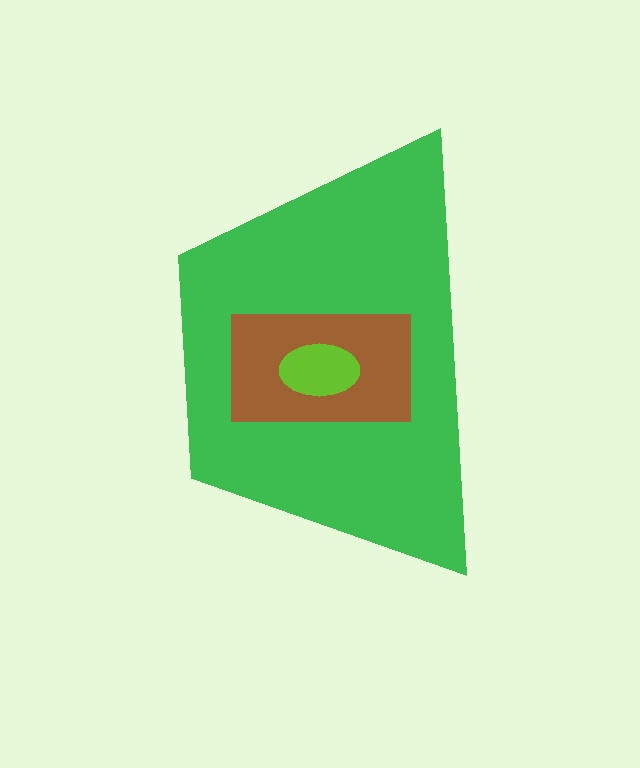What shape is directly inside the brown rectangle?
The lime ellipse.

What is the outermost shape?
The green trapezoid.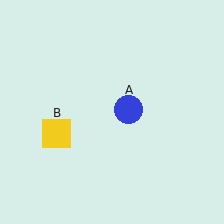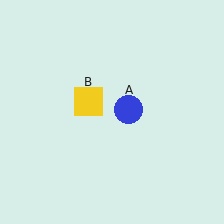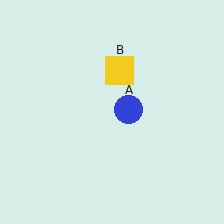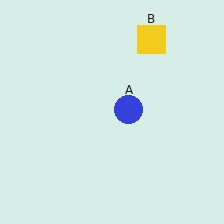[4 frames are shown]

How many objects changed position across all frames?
1 object changed position: yellow square (object B).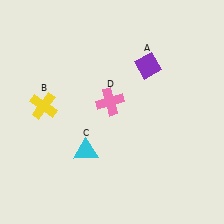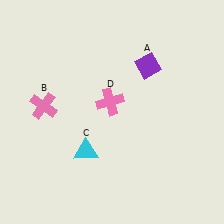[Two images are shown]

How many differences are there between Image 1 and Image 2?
There is 1 difference between the two images.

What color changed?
The cross (B) changed from yellow in Image 1 to pink in Image 2.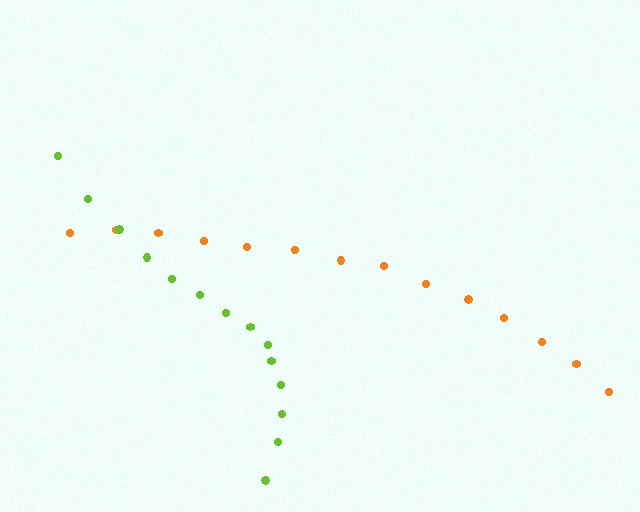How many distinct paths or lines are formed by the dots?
There are 2 distinct paths.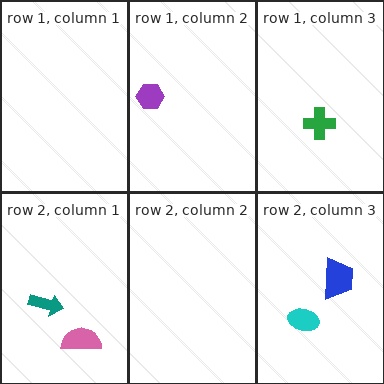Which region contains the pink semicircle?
The row 2, column 1 region.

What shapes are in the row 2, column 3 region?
The cyan ellipse, the blue trapezoid.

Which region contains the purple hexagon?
The row 1, column 2 region.